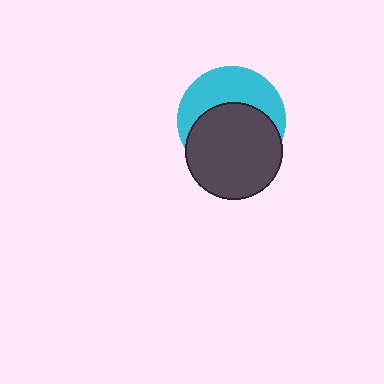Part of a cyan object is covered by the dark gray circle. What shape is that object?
It is a circle.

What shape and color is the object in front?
The object in front is a dark gray circle.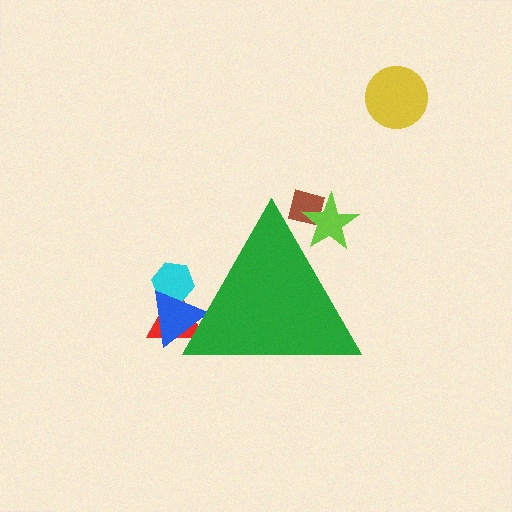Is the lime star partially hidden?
Yes, the lime star is partially hidden behind the green triangle.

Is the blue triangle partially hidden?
Yes, the blue triangle is partially hidden behind the green triangle.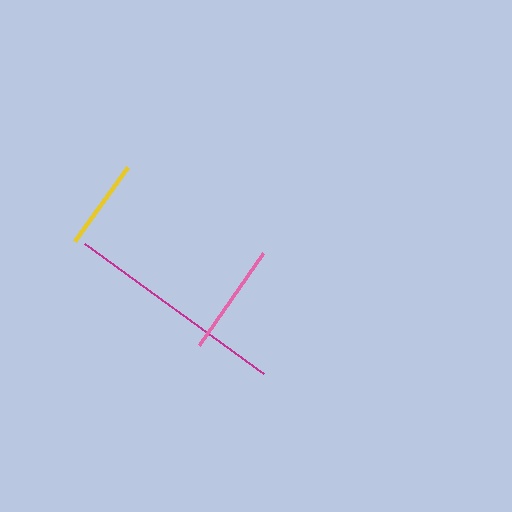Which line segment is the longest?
The magenta line is the longest at approximately 221 pixels.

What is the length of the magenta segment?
The magenta segment is approximately 221 pixels long.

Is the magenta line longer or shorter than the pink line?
The magenta line is longer than the pink line.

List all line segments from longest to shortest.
From longest to shortest: magenta, pink, yellow.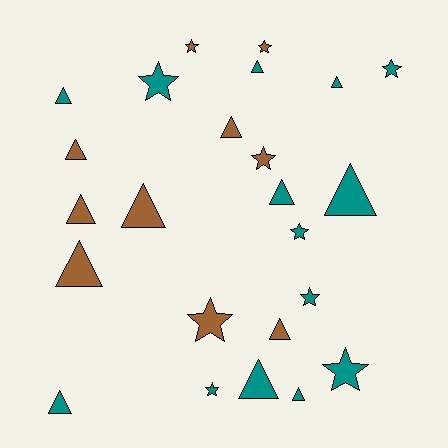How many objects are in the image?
There are 24 objects.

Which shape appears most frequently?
Triangle, with 14 objects.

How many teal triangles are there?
There are 8 teal triangles.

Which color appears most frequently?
Teal, with 14 objects.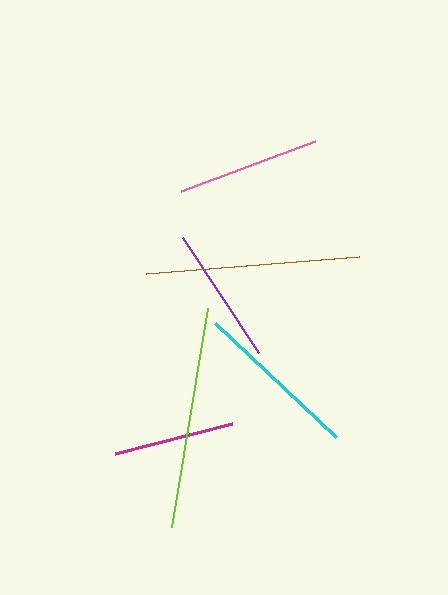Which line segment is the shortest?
The magenta line is the shortest at approximately 121 pixels.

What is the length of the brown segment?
The brown segment is approximately 213 pixels long.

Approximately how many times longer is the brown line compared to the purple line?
The brown line is approximately 1.5 times the length of the purple line.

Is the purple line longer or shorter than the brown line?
The brown line is longer than the purple line.